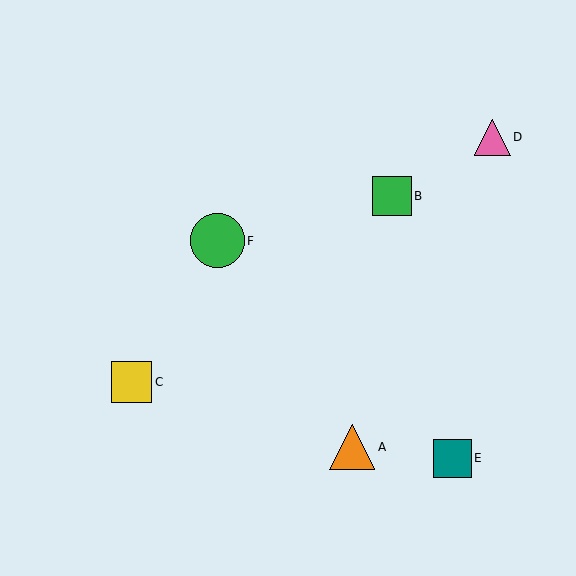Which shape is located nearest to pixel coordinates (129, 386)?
The yellow square (labeled C) at (131, 382) is nearest to that location.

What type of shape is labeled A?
Shape A is an orange triangle.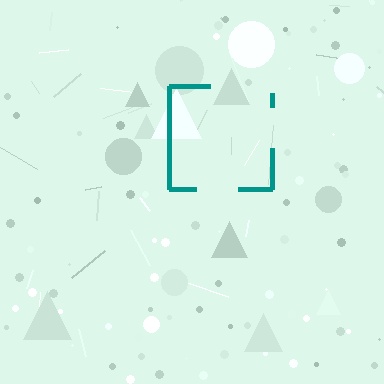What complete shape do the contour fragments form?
The contour fragments form a square.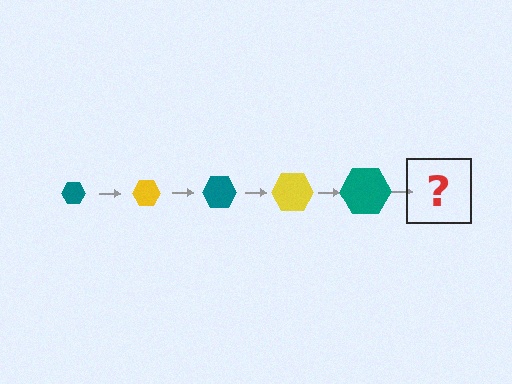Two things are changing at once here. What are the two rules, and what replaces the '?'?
The two rules are that the hexagon grows larger each step and the color cycles through teal and yellow. The '?' should be a yellow hexagon, larger than the previous one.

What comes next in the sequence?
The next element should be a yellow hexagon, larger than the previous one.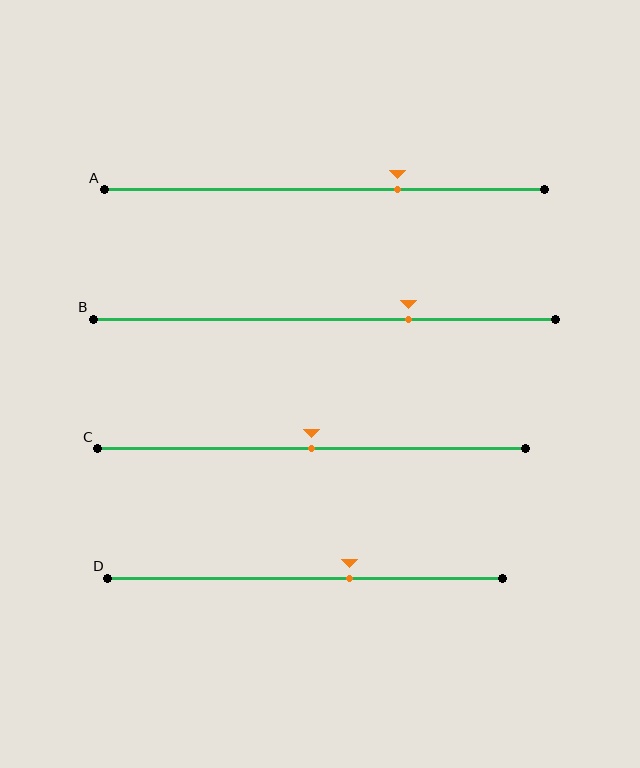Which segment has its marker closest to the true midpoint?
Segment C has its marker closest to the true midpoint.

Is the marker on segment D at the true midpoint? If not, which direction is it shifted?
No, the marker on segment D is shifted to the right by about 11% of the segment length.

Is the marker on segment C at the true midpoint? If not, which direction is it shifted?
Yes, the marker on segment C is at the true midpoint.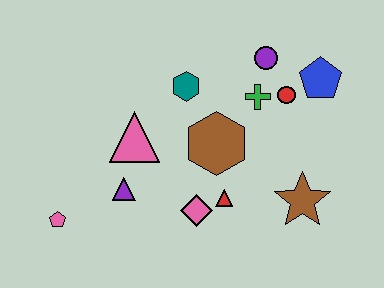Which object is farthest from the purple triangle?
The blue pentagon is farthest from the purple triangle.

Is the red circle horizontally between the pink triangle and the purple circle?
No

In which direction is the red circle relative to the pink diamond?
The red circle is above the pink diamond.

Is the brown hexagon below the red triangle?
No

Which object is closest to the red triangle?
The pink diamond is closest to the red triangle.